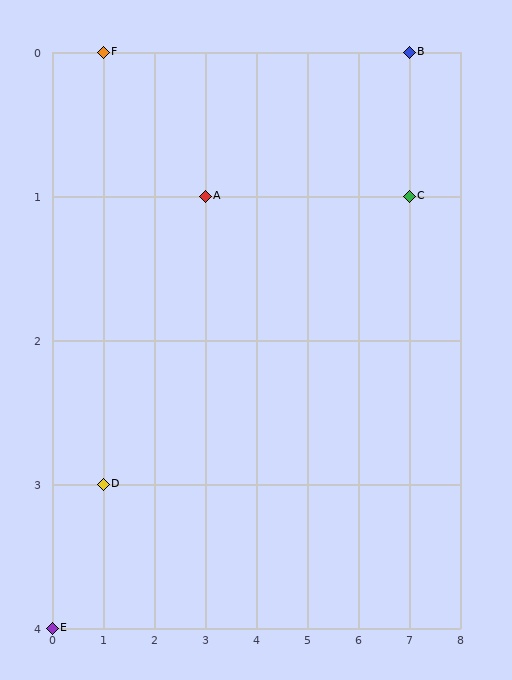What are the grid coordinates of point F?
Point F is at grid coordinates (1, 0).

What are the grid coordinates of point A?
Point A is at grid coordinates (3, 1).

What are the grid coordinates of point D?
Point D is at grid coordinates (1, 3).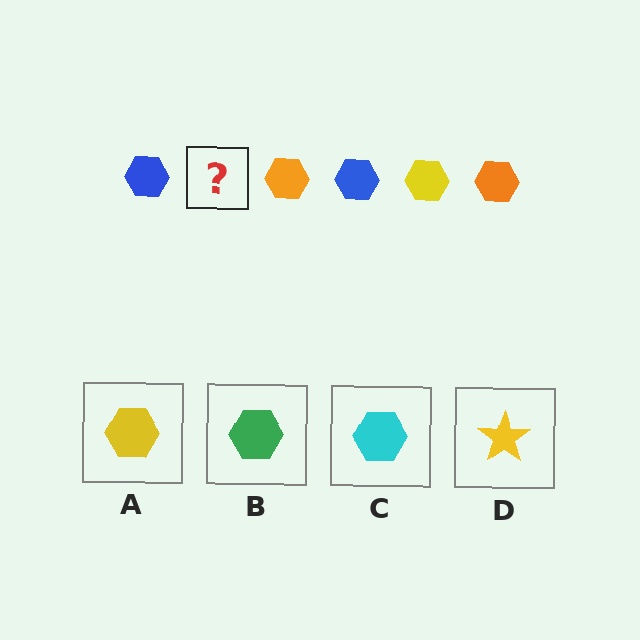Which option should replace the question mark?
Option A.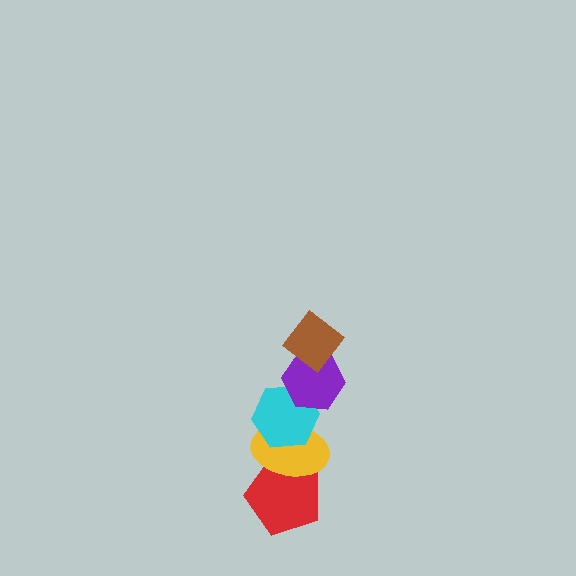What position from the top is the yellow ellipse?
The yellow ellipse is 4th from the top.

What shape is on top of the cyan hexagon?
The purple hexagon is on top of the cyan hexagon.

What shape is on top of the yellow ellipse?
The cyan hexagon is on top of the yellow ellipse.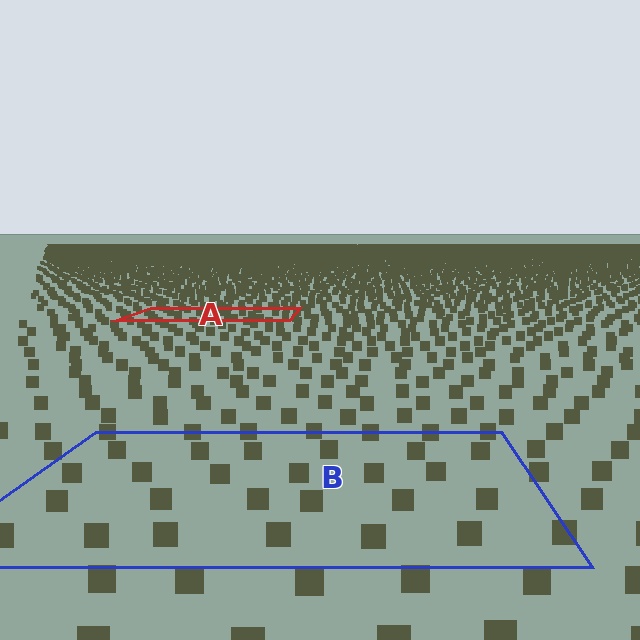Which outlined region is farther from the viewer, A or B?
Region A is farther from the viewer — the texture elements inside it appear smaller and more densely packed.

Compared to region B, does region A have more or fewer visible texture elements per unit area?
Region A has more texture elements per unit area — they are packed more densely because it is farther away.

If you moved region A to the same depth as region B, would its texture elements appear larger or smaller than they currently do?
They would appear larger. At a closer depth, the same texture elements are projected at a bigger on-screen size.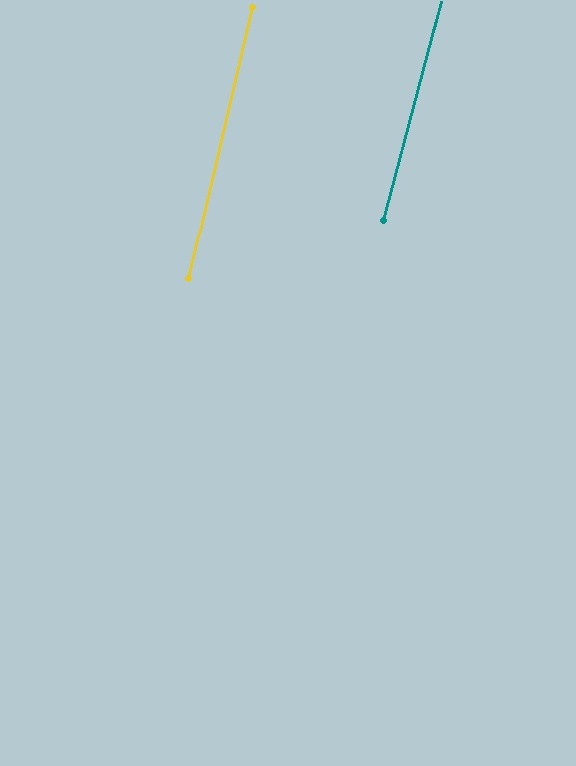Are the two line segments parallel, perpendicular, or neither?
Parallel — their directions differ by only 1.7°.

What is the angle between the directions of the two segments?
Approximately 2 degrees.